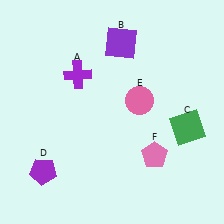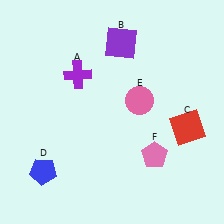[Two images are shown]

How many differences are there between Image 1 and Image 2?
There are 2 differences between the two images.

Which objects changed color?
C changed from green to red. D changed from purple to blue.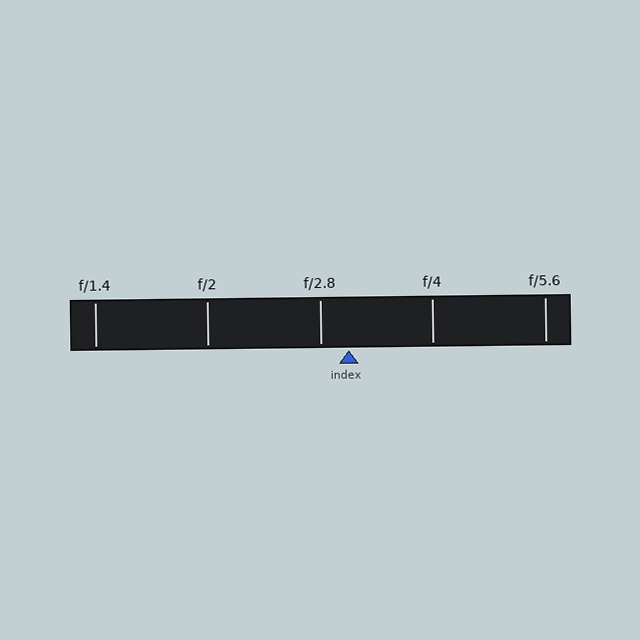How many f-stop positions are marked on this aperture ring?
There are 5 f-stop positions marked.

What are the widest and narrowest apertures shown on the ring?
The widest aperture shown is f/1.4 and the narrowest is f/5.6.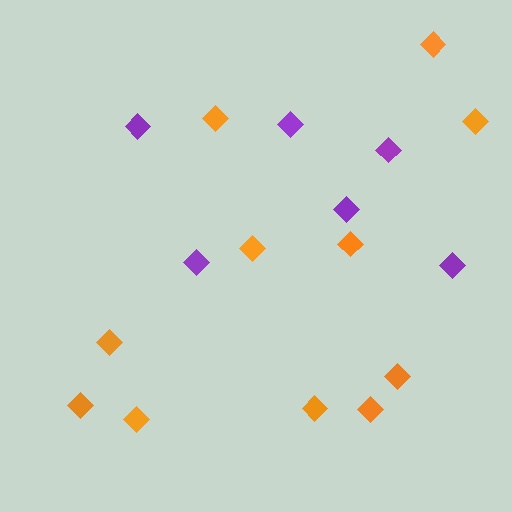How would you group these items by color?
There are 2 groups: one group of purple diamonds (6) and one group of orange diamonds (11).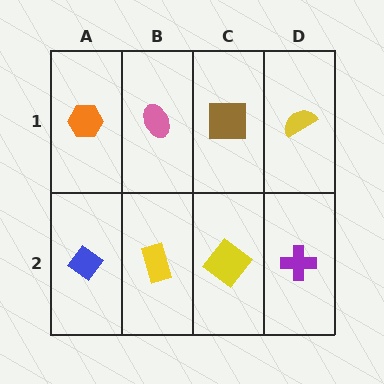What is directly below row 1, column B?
A yellow rectangle.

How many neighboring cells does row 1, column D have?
2.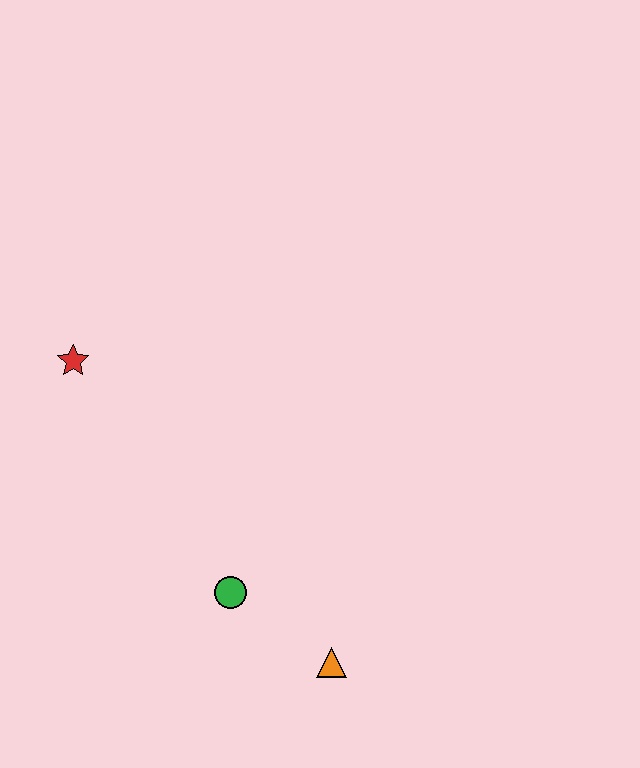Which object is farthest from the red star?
The orange triangle is farthest from the red star.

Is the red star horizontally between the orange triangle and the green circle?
No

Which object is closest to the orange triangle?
The green circle is closest to the orange triangle.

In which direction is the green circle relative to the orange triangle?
The green circle is to the left of the orange triangle.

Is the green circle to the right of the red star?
Yes